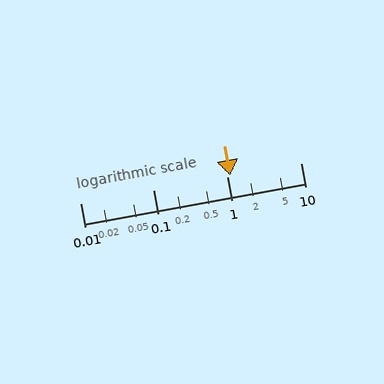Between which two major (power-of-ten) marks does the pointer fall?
The pointer is between 1 and 10.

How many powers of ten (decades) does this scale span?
The scale spans 3 decades, from 0.01 to 10.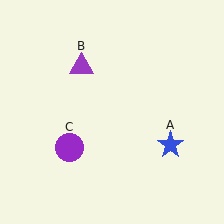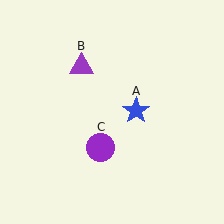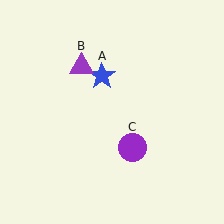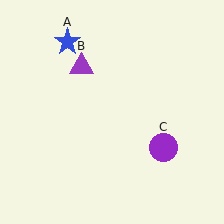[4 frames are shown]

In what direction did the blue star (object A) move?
The blue star (object A) moved up and to the left.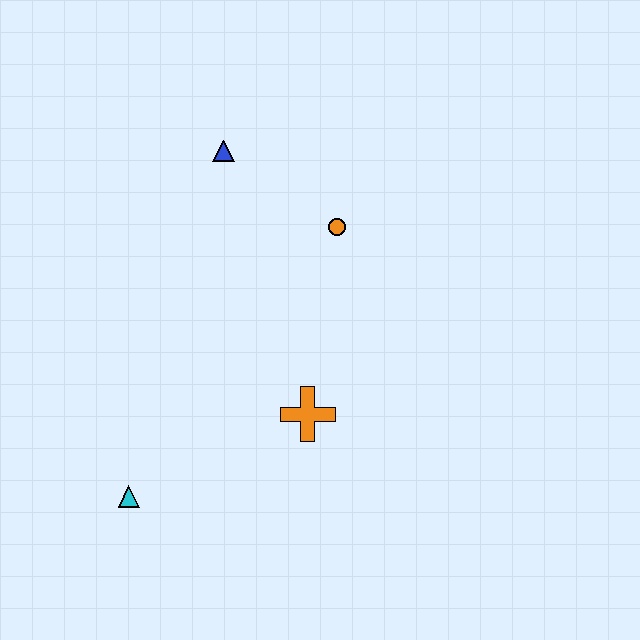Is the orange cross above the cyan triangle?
Yes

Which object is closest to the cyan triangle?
The orange cross is closest to the cyan triangle.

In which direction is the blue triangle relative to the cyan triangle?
The blue triangle is above the cyan triangle.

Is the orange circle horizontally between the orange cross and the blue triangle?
No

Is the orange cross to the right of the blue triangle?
Yes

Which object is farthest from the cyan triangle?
The blue triangle is farthest from the cyan triangle.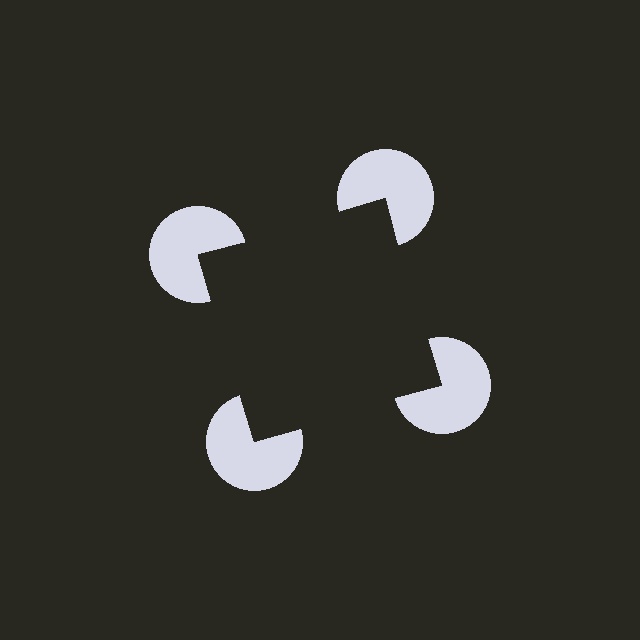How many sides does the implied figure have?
4 sides.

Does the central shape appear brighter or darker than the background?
It typically appears slightly darker than the background, even though no actual brightness change is drawn.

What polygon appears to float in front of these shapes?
An illusory square — its edges are inferred from the aligned wedge cuts in the pac-man discs, not physically drawn.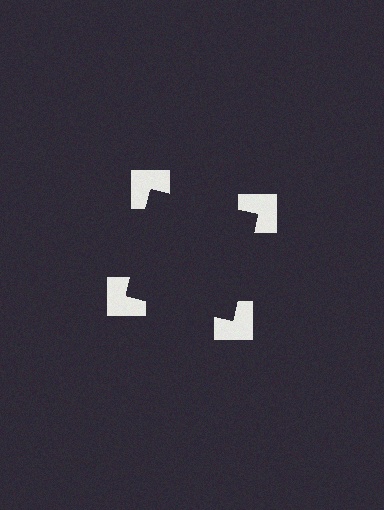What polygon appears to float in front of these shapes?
An illusory square — its edges are inferred from the aligned wedge cuts in the notched squares, not physically drawn.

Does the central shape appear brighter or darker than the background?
It typically appears slightly darker than the background, even though no actual brightness change is drawn.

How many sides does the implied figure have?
4 sides.